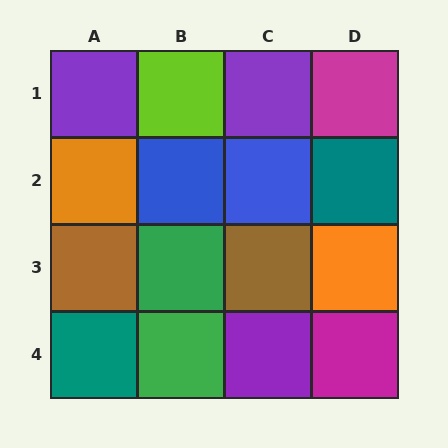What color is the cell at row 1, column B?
Lime.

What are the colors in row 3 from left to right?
Brown, green, brown, orange.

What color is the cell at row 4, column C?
Purple.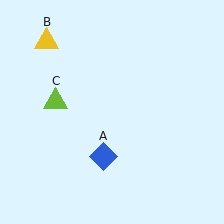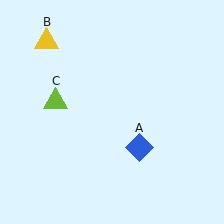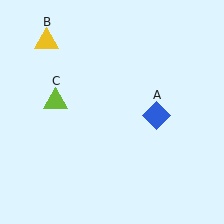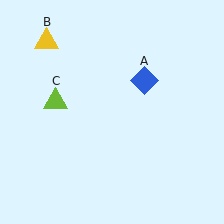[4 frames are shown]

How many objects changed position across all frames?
1 object changed position: blue diamond (object A).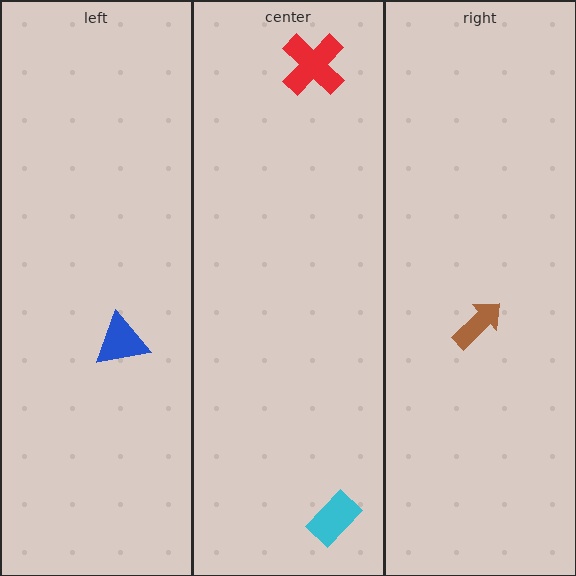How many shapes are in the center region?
2.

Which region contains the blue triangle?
The left region.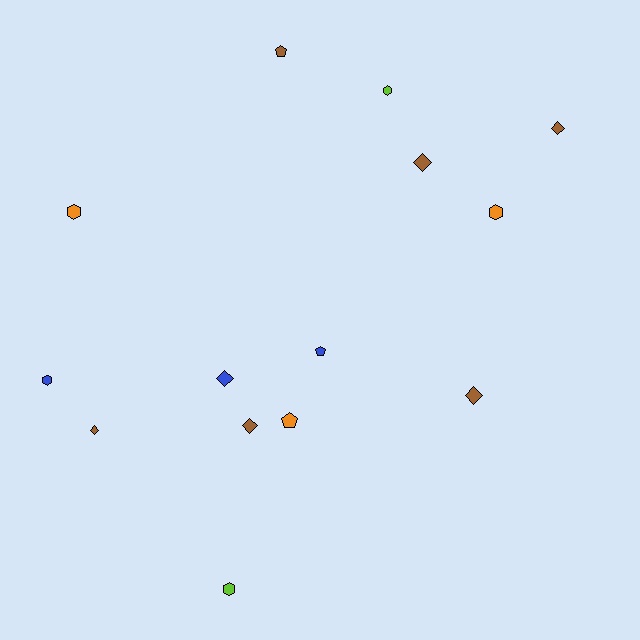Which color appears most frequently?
Brown, with 6 objects.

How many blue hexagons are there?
There is 1 blue hexagon.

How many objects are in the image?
There are 14 objects.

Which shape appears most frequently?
Diamond, with 6 objects.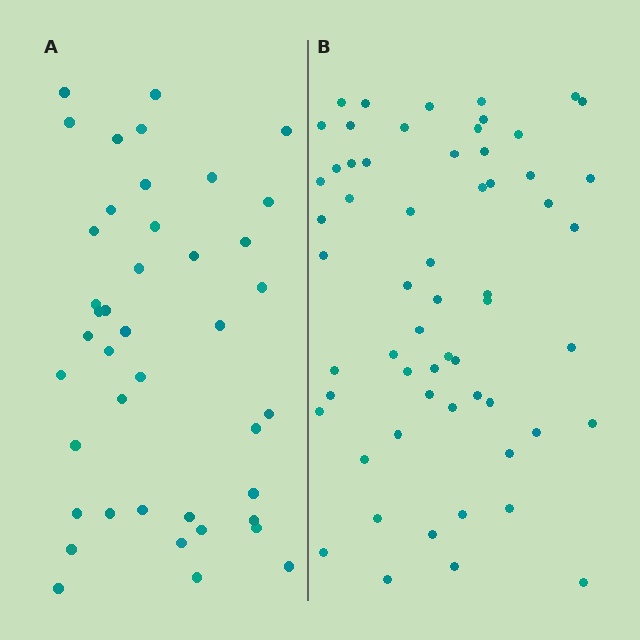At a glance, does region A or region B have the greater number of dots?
Region B (the right region) has more dots.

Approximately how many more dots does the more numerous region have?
Region B has approximately 20 more dots than region A.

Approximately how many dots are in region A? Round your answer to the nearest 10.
About 40 dots. (The exact count is 42, which rounds to 40.)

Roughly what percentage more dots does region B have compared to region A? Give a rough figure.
About 45% more.